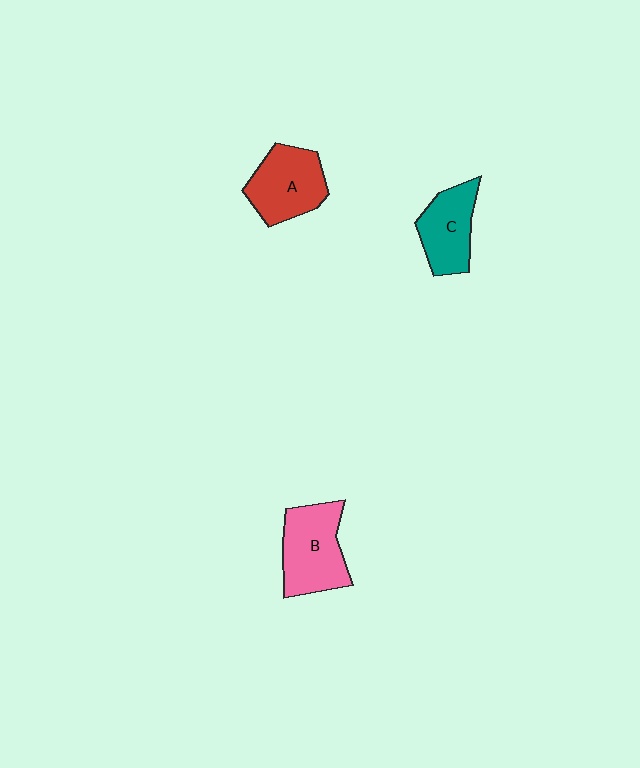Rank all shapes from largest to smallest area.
From largest to smallest: B (pink), A (red), C (teal).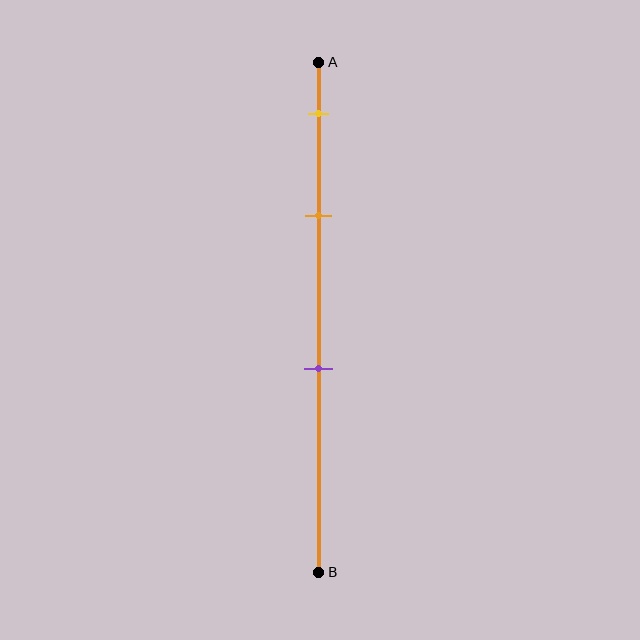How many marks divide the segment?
There are 3 marks dividing the segment.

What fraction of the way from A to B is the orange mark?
The orange mark is approximately 30% (0.3) of the way from A to B.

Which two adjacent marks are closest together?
The yellow and orange marks are the closest adjacent pair.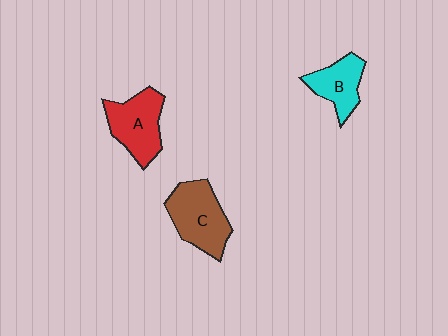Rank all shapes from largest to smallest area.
From largest to smallest: C (brown), A (red), B (cyan).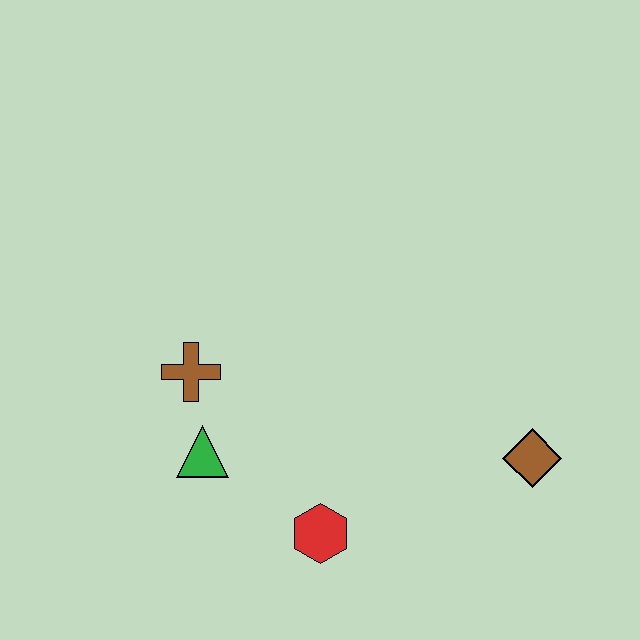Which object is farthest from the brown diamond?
The brown cross is farthest from the brown diamond.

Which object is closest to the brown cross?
The green triangle is closest to the brown cross.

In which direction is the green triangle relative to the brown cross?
The green triangle is below the brown cross.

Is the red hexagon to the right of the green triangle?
Yes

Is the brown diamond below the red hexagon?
No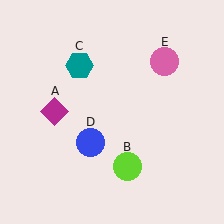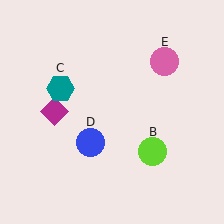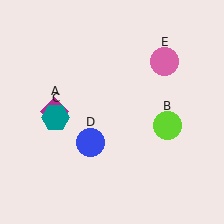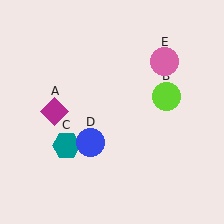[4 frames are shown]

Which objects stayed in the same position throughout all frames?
Magenta diamond (object A) and blue circle (object D) and pink circle (object E) remained stationary.